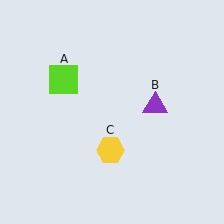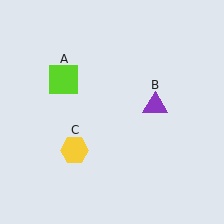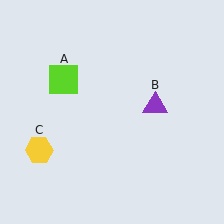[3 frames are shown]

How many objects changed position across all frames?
1 object changed position: yellow hexagon (object C).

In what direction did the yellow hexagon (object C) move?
The yellow hexagon (object C) moved left.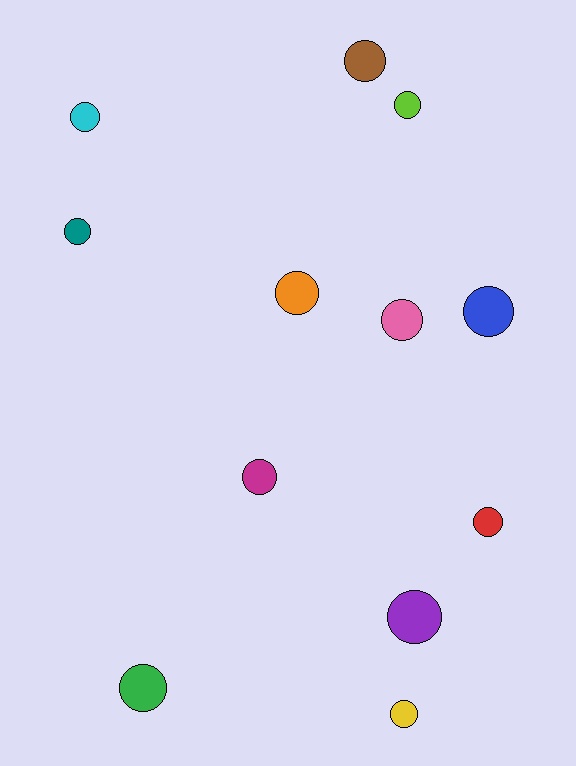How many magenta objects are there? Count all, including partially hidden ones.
There is 1 magenta object.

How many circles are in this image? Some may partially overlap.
There are 12 circles.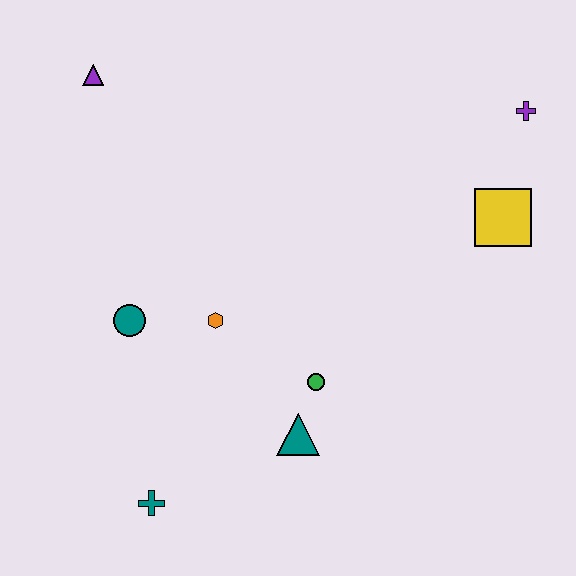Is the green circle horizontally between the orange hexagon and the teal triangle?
No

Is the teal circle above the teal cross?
Yes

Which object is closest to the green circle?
The teal triangle is closest to the green circle.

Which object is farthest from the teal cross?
The purple cross is farthest from the teal cross.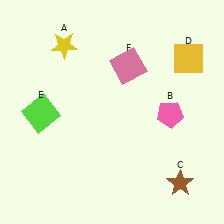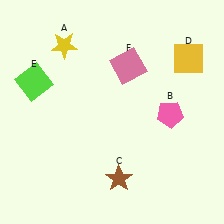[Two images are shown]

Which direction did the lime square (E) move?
The lime square (E) moved up.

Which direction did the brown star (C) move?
The brown star (C) moved left.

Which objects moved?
The objects that moved are: the brown star (C), the lime square (E).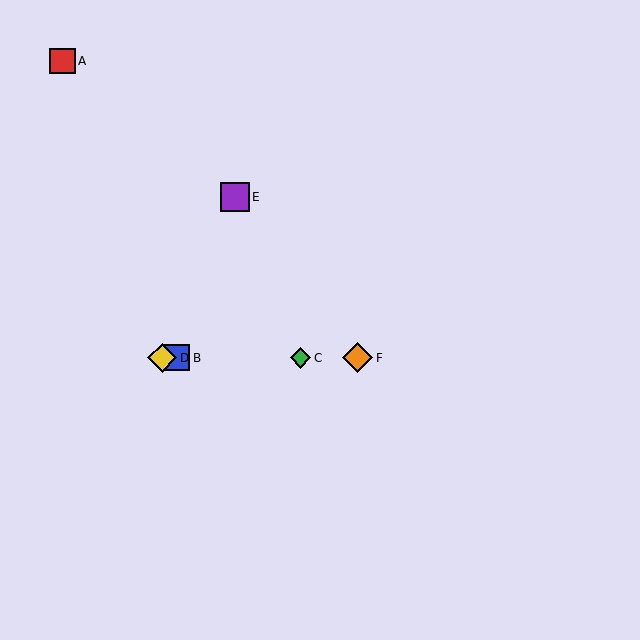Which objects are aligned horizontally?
Objects B, C, D, F are aligned horizontally.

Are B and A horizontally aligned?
No, B is at y≈358 and A is at y≈61.